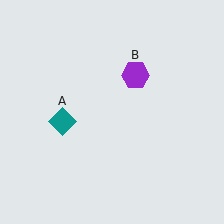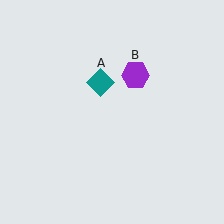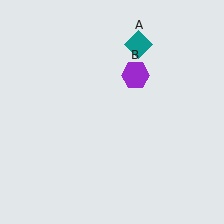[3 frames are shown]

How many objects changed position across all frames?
1 object changed position: teal diamond (object A).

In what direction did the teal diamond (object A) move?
The teal diamond (object A) moved up and to the right.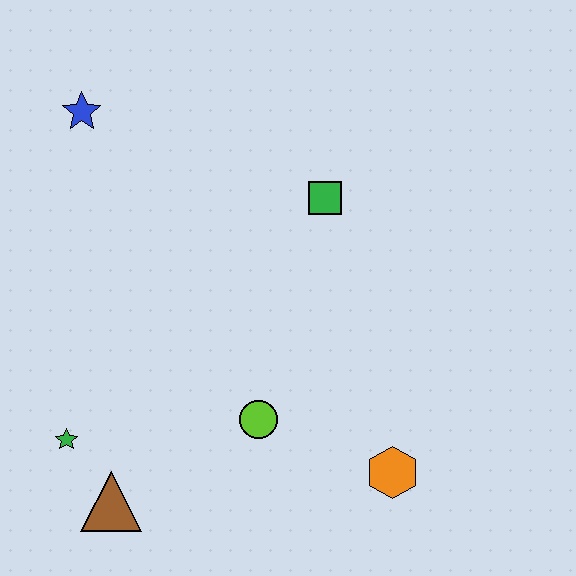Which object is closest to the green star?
The brown triangle is closest to the green star.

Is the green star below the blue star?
Yes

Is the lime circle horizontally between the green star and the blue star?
No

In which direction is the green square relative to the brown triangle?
The green square is above the brown triangle.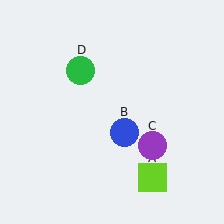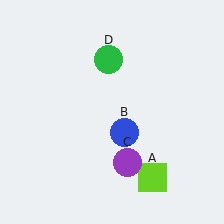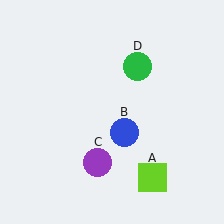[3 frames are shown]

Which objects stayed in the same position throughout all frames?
Lime square (object A) and blue circle (object B) remained stationary.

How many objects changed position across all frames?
2 objects changed position: purple circle (object C), green circle (object D).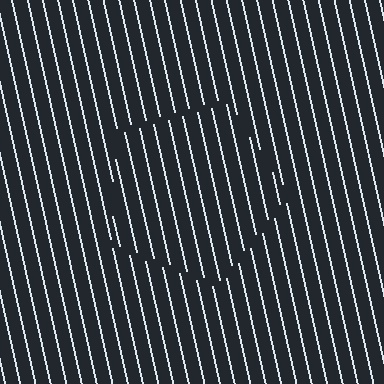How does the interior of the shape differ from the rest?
The interior of the shape contains the same grating, shifted by half a period — the contour is defined by the phase discontinuity where line-ends from the inner and outer gratings abut.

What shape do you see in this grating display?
An illusory pentagon. The interior of the shape contains the same grating, shifted by half a period — the contour is defined by the phase discontinuity where line-ends from the inner and outer gratings abut.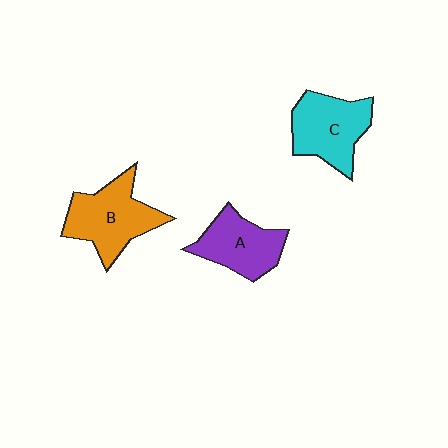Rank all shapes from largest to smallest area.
From largest to smallest: B (orange), C (cyan), A (purple).